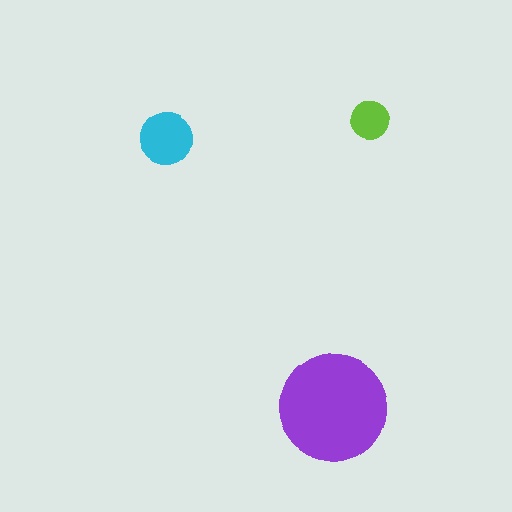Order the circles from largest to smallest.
the purple one, the cyan one, the lime one.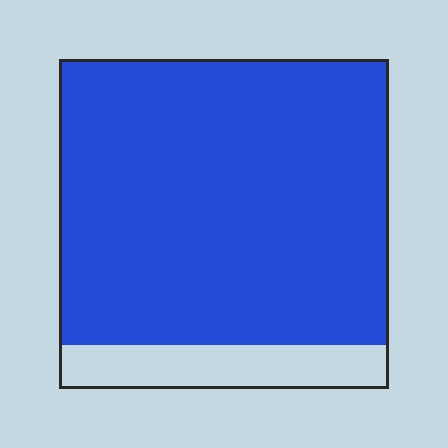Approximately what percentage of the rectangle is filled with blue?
Approximately 85%.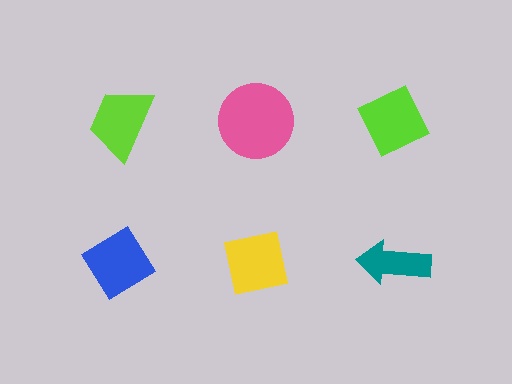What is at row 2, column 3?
A teal arrow.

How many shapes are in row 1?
3 shapes.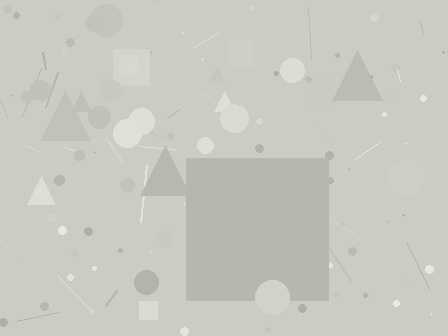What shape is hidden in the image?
A square is hidden in the image.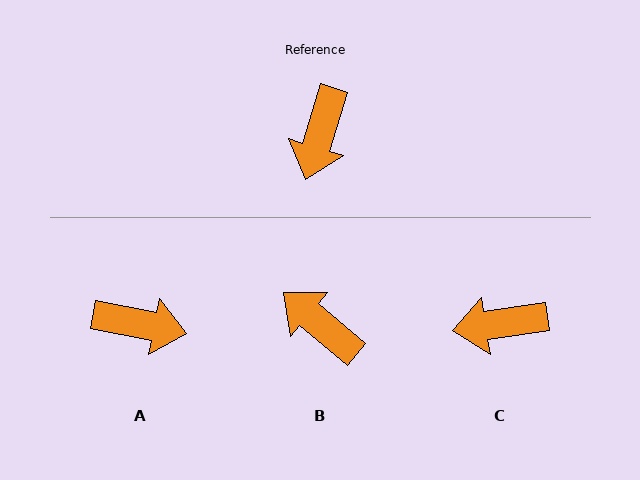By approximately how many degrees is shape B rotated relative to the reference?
Approximately 113 degrees clockwise.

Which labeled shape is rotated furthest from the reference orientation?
B, about 113 degrees away.